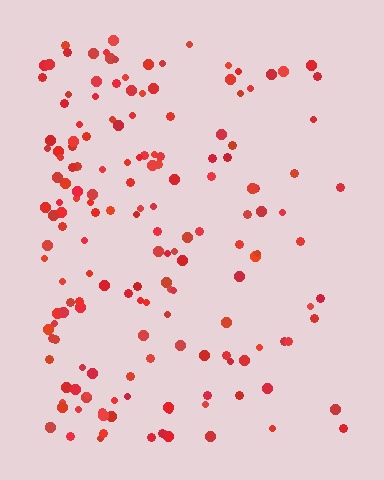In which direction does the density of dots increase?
From right to left, with the left side densest.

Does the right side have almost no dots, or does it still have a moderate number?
Still a moderate number, just noticeably fewer than the left.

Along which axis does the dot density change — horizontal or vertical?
Horizontal.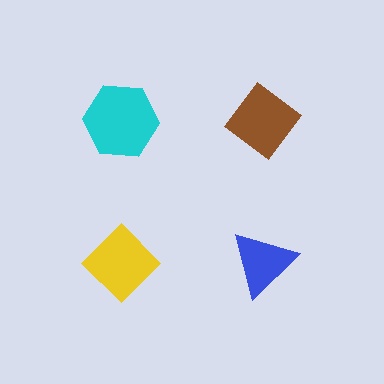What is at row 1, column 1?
A cyan hexagon.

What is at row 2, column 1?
A yellow diamond.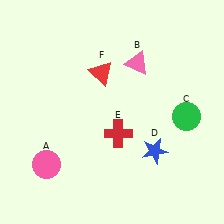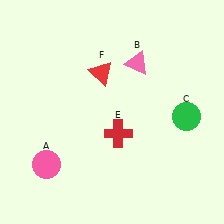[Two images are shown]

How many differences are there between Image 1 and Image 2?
There is 1 difference between the two images.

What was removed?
The blue star (D) was removed in Image 2.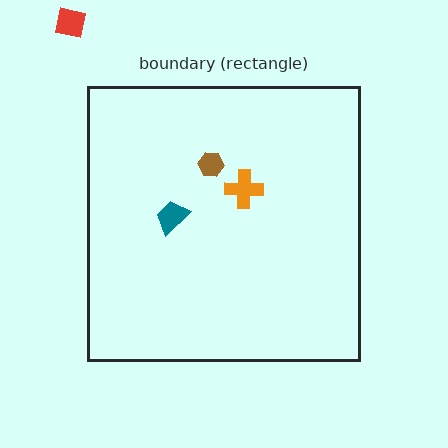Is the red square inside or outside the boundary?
Outside.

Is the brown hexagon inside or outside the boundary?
Inside.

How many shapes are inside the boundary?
3 inside, 1 outside.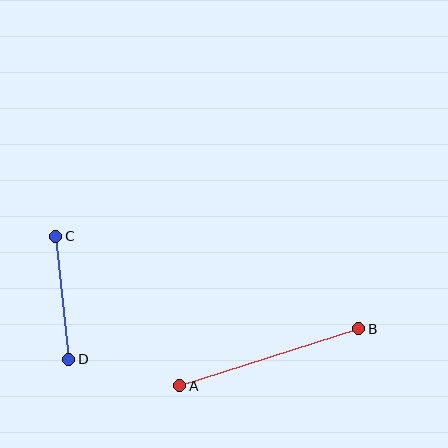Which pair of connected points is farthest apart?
Points A and B are farthest apart.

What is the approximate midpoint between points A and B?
The midpoint is at approximately (269, 357) pixels.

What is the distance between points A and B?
The distance is approximately 188 pixels.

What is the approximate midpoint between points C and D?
The midpoint is at approximately (62, 298) pixels.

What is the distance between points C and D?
The distance is approximately 124 pixels.